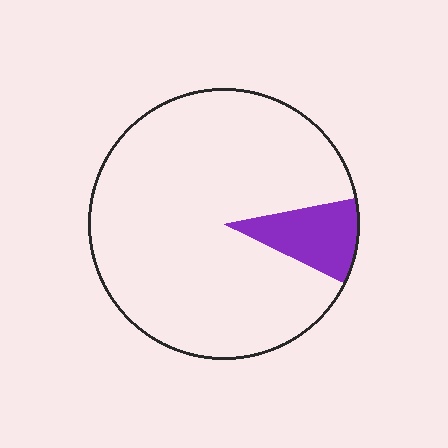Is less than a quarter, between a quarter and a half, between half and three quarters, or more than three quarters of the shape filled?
Less than a quarter.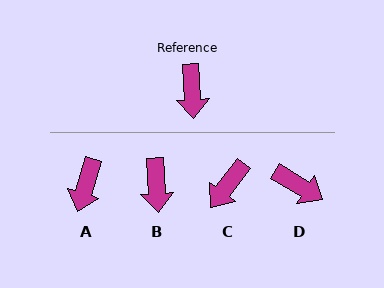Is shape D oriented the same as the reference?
No, it is off by about 55 degrees.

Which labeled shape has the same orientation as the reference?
B.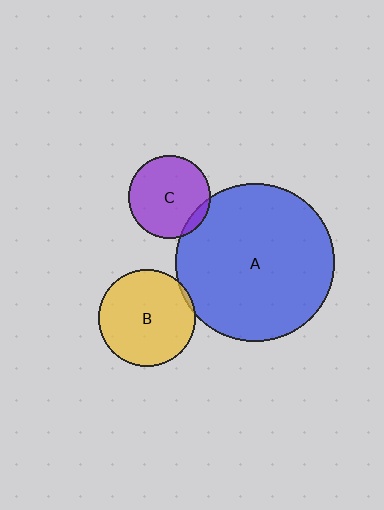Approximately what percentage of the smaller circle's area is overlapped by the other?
Approximately 10%.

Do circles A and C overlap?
Yes.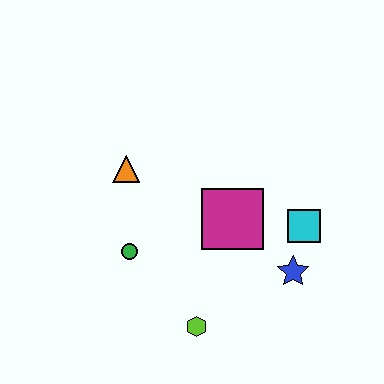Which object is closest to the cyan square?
The blue star is closest to the cyan square.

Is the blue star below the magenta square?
Yes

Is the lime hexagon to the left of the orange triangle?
No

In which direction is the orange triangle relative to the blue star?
The orange triangle is to the left of the blue star.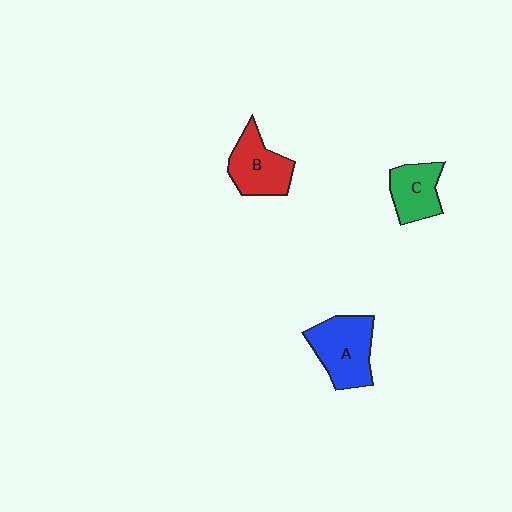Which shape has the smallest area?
Shape C (green).